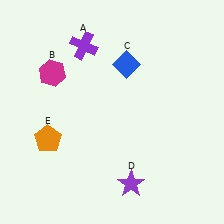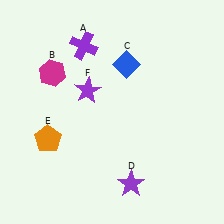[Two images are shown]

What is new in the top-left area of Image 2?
A purple star (F) was added in the top-left area of Image 2.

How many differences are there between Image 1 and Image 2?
There is 1 difference between the two images.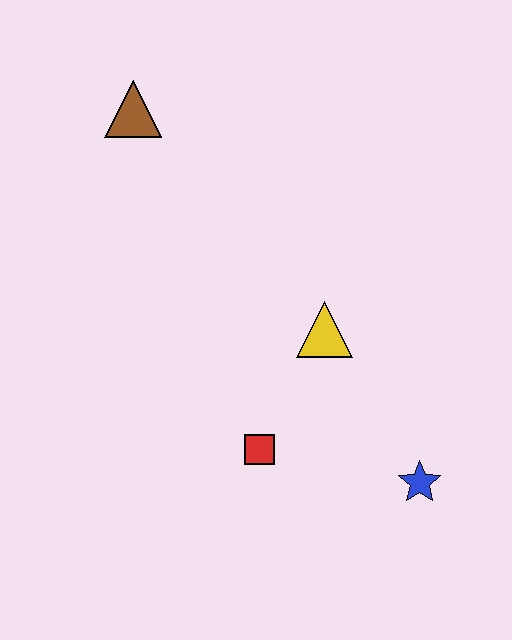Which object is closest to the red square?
The yellow triangle is closest to the red square.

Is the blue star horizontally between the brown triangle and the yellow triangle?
No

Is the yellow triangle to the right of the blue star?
No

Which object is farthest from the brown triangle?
The blue star is farthest from the brown triangle.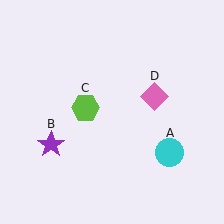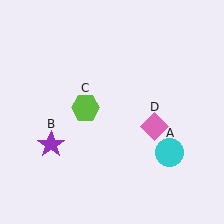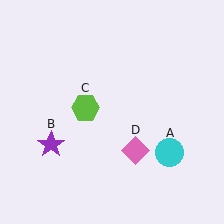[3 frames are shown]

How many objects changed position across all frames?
1 object changed position: pink diamond (object D).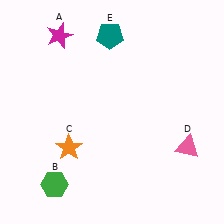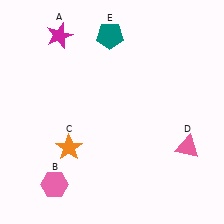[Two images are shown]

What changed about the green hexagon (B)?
In Image 1, B is green. In Image 2, it changed to pink.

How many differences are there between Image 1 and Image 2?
There is 1 difference between the two images.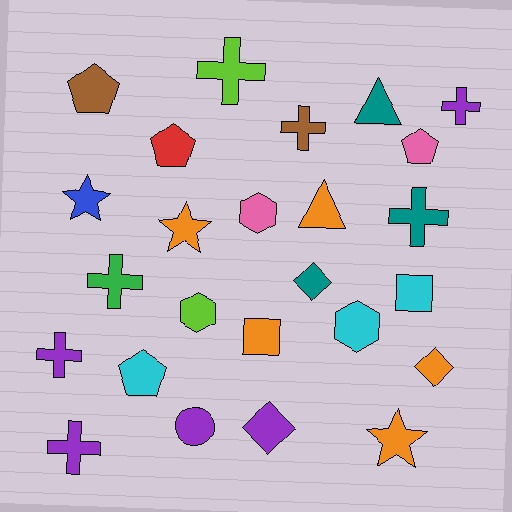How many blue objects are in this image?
There is 1 blue object.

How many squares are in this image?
There are 2 squares.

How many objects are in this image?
There are 25 objects.